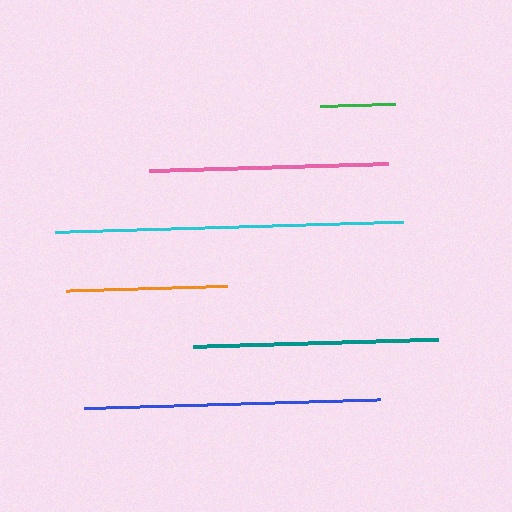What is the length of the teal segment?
The teal segment is approximately 245 pixels long.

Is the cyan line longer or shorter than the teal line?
The cyan line is longer than the teal line.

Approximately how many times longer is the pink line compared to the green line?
The pink line is approximately 3.2 times the length of the green line.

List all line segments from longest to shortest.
From longest to shortest: cyan, blue, teal, pink, orange, green.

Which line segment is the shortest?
The green line is the shortest at approximately 75 pixels.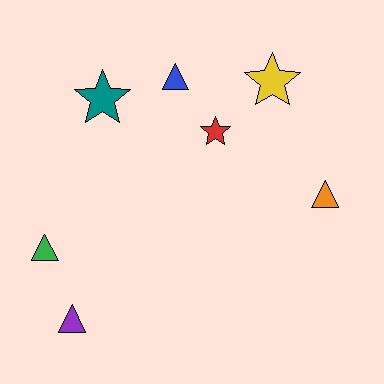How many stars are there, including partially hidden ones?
There are 3 stars.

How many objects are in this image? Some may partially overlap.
There are 7 objects.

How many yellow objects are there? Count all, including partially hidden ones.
There is 1 yellow object.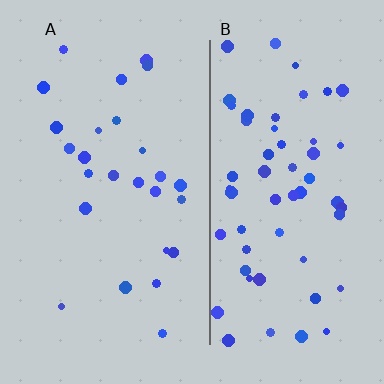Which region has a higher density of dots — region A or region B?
B (the right).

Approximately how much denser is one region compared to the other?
Approximately 2.2× — region B over region A.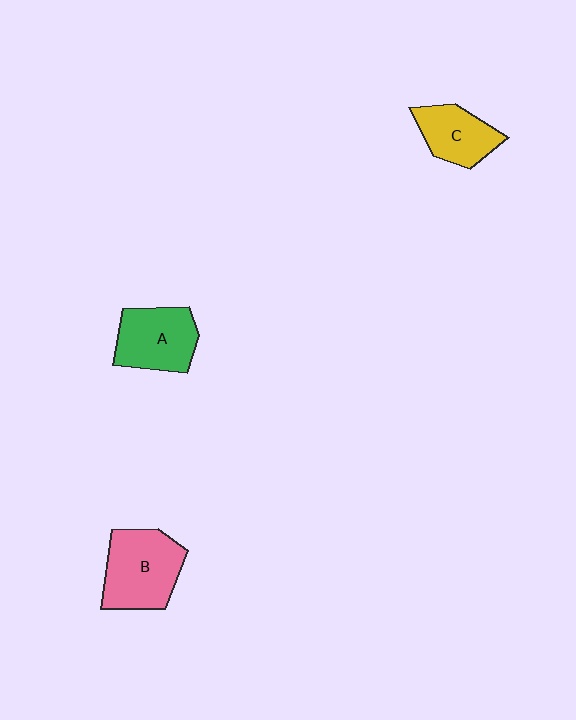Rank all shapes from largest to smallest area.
From largest to smallest: B (pink), A (green), C (yellow).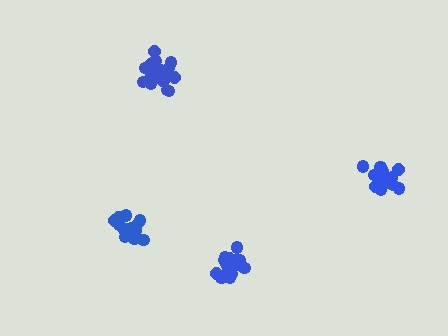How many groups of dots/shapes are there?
There are 4 groups.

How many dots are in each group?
Group 1: 17 dots, Group 2: 17 dots, Group 3: 17 dots, Group 4: 18 dots (69 total).